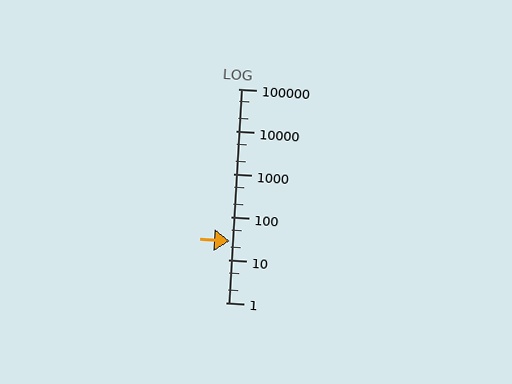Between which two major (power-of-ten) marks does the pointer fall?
The pointer is between 10 and 100.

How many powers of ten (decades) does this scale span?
The scale spans 5 decades, from 1 to 100000.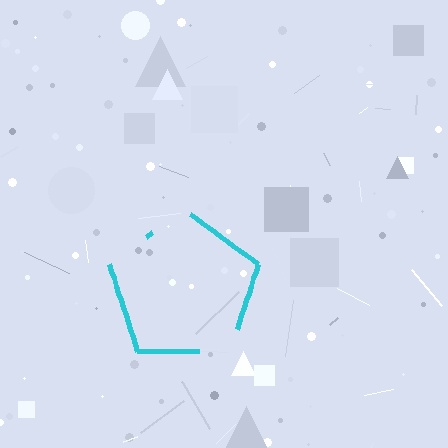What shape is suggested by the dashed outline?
The dashed outline suggests a pentagon.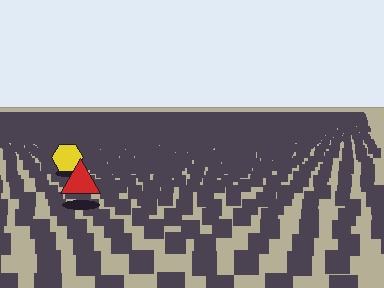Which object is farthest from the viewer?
The yellow hexagon is farthest from the viewer. It appears smaller and the ground texture around it is denser.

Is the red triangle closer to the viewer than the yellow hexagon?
Yes. The red triangle is closer — you can tell from the texture gradient: the ground texture is coarser near it.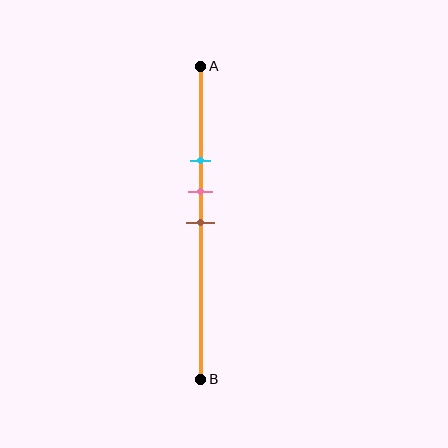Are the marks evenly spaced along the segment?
Yes, the marks are approximately evenly spaced.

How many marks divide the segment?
There are 3 marks dividing the segment.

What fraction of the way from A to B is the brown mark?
The brown mark is approximately 50% (0.5) of the way from A to B.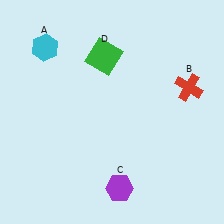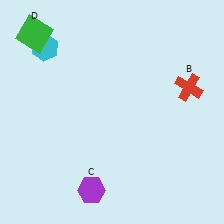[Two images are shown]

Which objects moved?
The objects that moved are: the purple hexagon (C), the green square (D).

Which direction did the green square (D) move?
The green square (D) moved left.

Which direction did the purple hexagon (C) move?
The purple hexagon (C) moved left.